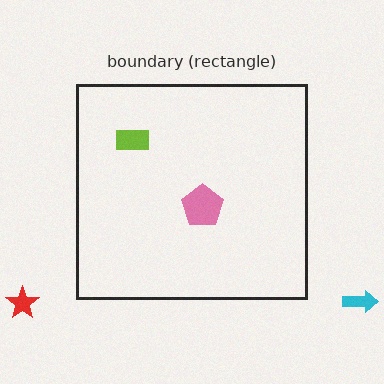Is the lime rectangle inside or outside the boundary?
Inside.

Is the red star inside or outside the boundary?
Outside.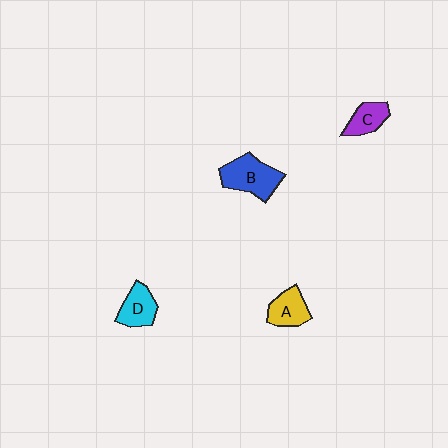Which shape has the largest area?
Shape B (blue).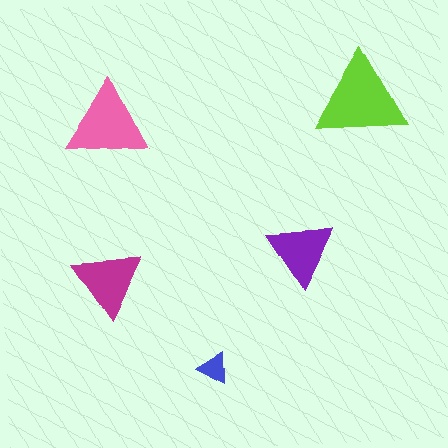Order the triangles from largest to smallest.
the lime one, the pink one, the magenta one, the purple one, the blue one.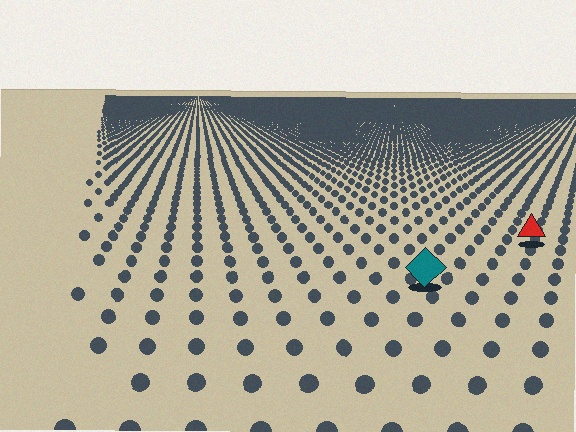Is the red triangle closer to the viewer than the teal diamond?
No. The teal diamond is closer — you can tell from the texture gradient: the ground texture is coarser near it.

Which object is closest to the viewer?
The teal diamond is closest. The texture marks near it are larger and more spread out.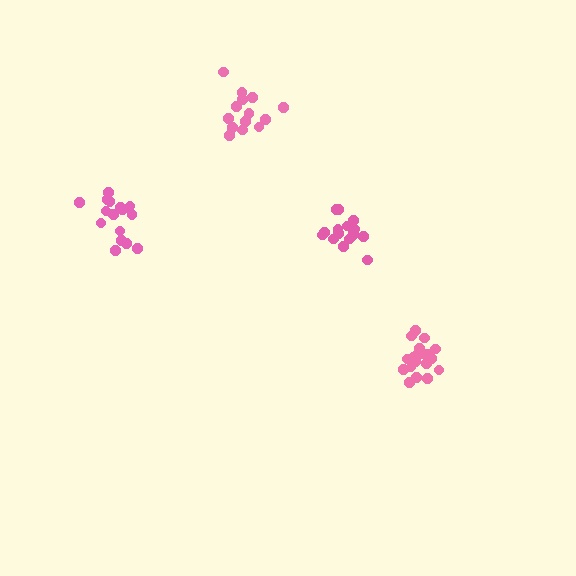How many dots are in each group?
Group 1: 14 dots, Group 2: 16 dots, Group 3: 20 dots, Group 4: 16 dots (66 total).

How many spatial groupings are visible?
There are 4 spatial groupings.